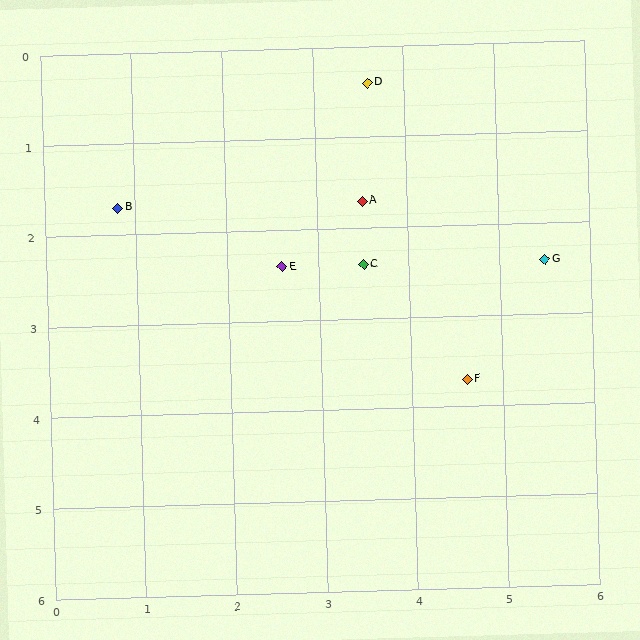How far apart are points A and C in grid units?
Points A and C are about 0.7 grid units apart.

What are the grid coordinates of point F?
Point F is at approximately (4.6, 3.7).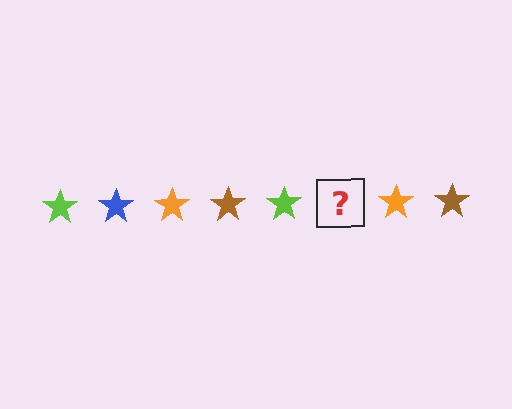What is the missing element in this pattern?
The missing element is a blue star.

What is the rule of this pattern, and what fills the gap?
The rule is that the pattern cycles through lime, blue, orange, brown stars. The gap should be filled with a blue star.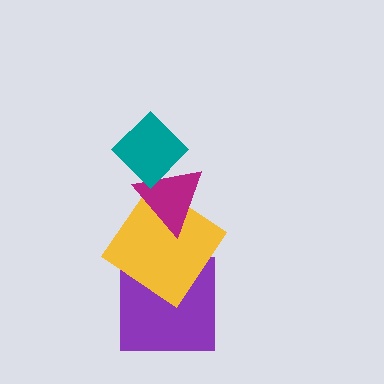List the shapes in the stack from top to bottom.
From top to bottom: the teal diamond, the magenta triangle, the yellow diamond, the purple square.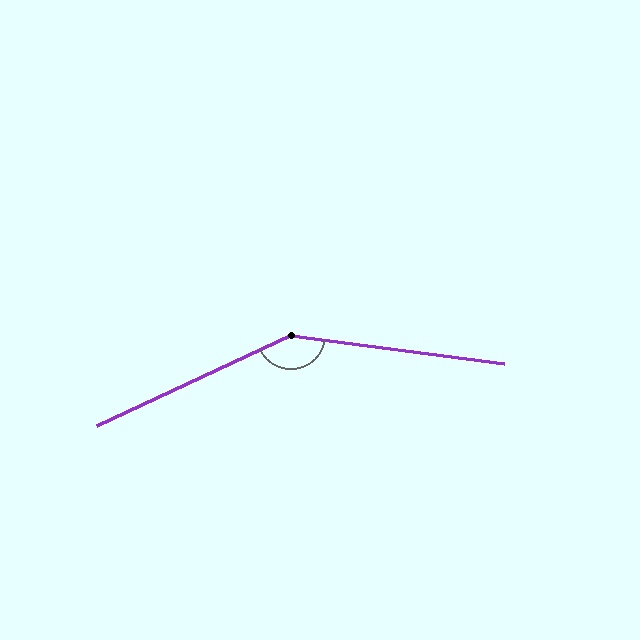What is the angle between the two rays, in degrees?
Approximately 148 degrees.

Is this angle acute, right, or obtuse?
It is obtuse.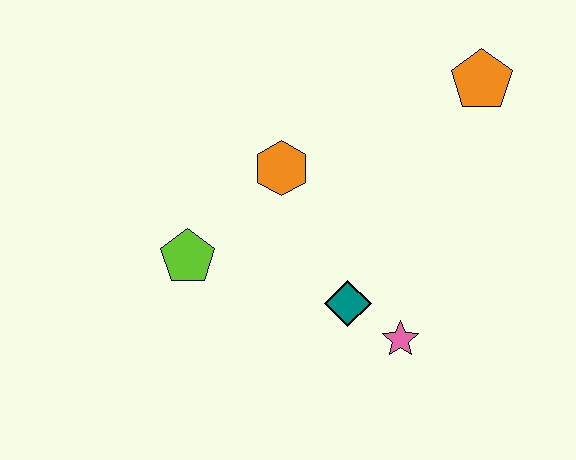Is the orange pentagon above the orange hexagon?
Yes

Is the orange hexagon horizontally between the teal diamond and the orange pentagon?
No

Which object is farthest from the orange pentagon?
The lime pentagon is farthest from the orange pentagon.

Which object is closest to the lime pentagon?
The orange hexagon is closest to the lime pentagon.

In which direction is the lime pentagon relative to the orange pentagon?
The lime pentagon is to the left of the orange pentagon.